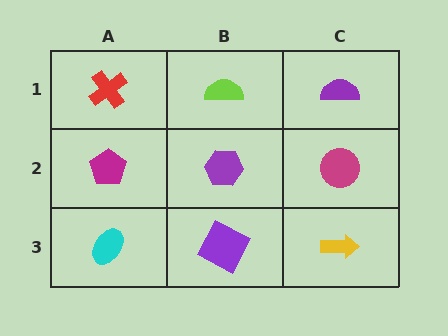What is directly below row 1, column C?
A magenta circle.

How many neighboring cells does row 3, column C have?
2.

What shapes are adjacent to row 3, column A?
A magenta pentagon (row 2, column A), a purple square (row 3, column B).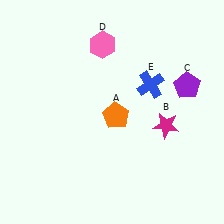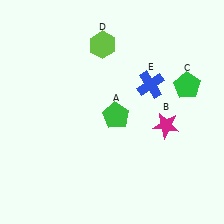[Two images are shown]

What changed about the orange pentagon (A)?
In Image 1, A is orange. In Image 2, it changed to green.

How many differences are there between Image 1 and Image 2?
There are 3 differences between the two images.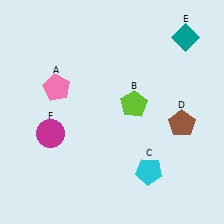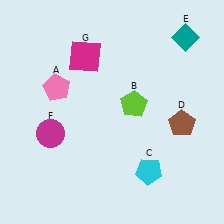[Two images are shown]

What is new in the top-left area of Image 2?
A magenta square (G) was added in the top-left area of Image 2.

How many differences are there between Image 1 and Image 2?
There is 1 difference between the two images.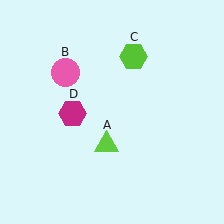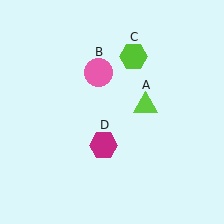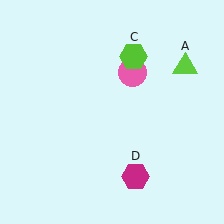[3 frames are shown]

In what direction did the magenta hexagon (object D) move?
The magenta hexagon (object D) moved down and to the right.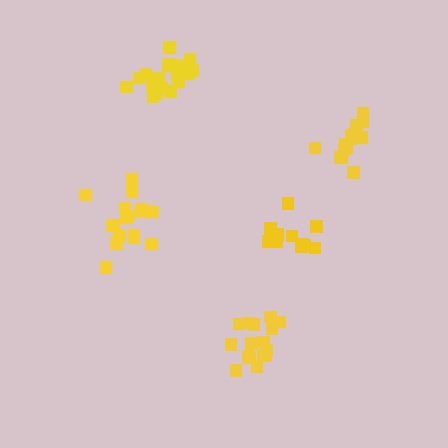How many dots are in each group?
Group 1: 14 dots, Group 2: 18 dots, Group 3: 14 dots, Group 4: 20 dots, Group 5: 17 dots (83 total).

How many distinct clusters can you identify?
There are 5 distinct clusters.